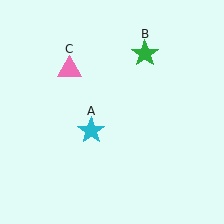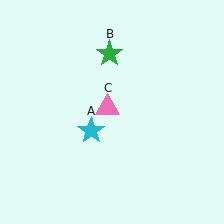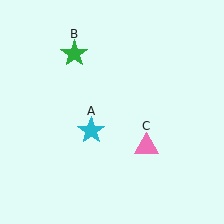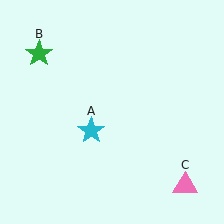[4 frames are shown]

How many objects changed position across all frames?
2 objects changed position: green star (object B), pink triangle (object C).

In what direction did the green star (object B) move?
The green star (object B) moved left.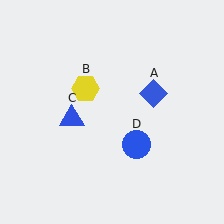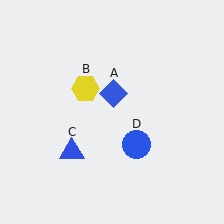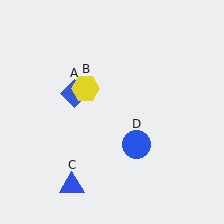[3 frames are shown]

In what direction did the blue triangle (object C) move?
The blue triangle (object C) moved down.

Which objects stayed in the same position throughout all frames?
Yellow hexagon (object B) and blue circle (object D) remained stationary.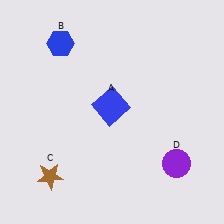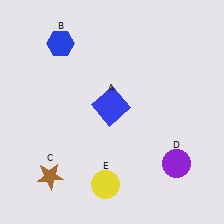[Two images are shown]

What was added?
A yellow circle (E) was added in Image 2.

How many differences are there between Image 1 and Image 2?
There is 1 difference between the two images.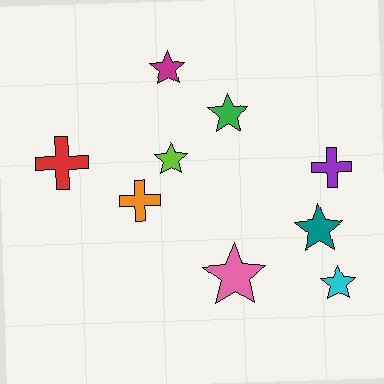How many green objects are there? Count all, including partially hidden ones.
There is 1 green object.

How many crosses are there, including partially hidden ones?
There are 3 crosses.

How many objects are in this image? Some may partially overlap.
There are 9 objects.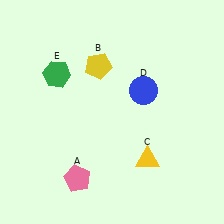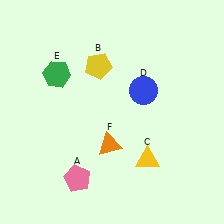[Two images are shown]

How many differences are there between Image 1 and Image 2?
There is 1 difference between the two images.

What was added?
An orange triangle (F) was added in Image 2.